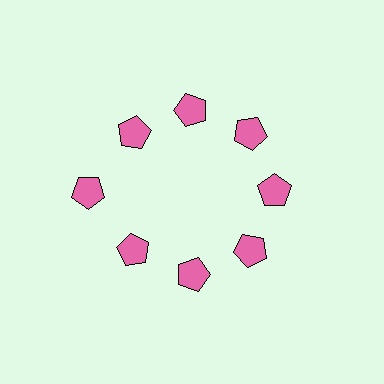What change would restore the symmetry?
The symmetry would be restored by moving it inward, back onto the ring so that all 8 pentagons sit at equal angles and equal distance from the center.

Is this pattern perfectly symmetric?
No. The 8 pink pentagons are arranged in a ring, but one element near the 9 o'clock position is pushed outward from the center, breaking the 8-fold rotational symmetry.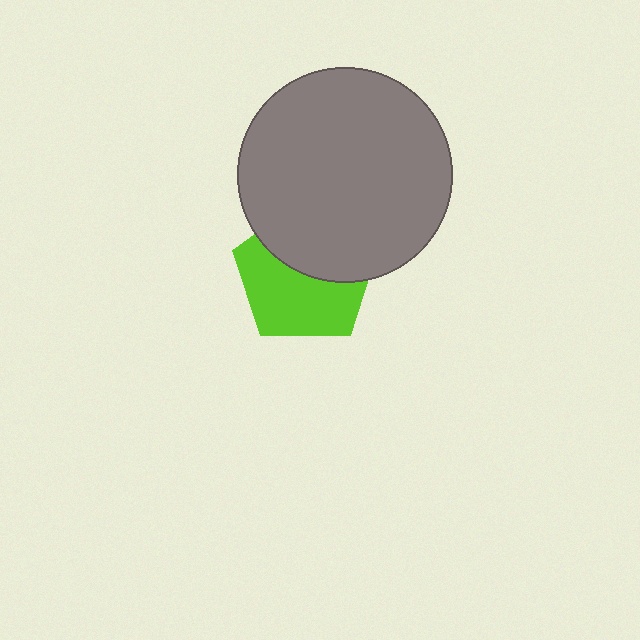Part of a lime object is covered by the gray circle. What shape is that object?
It is a pentagon.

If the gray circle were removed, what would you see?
You would see the complete lime pentagon.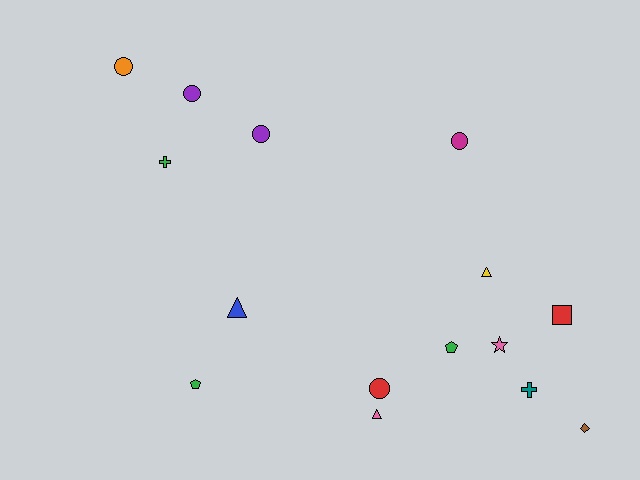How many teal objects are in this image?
There is 1 teal object.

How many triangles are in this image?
There are 3 triangles.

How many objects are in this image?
There are 15 objects.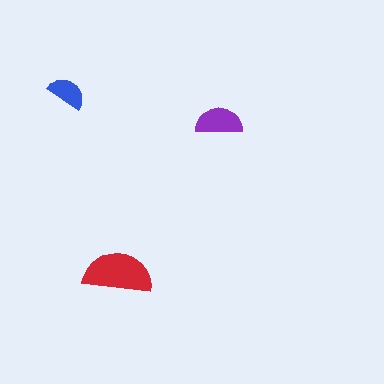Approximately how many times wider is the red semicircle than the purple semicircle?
About 1.5 times wider.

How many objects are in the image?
There are 3 objects in the image.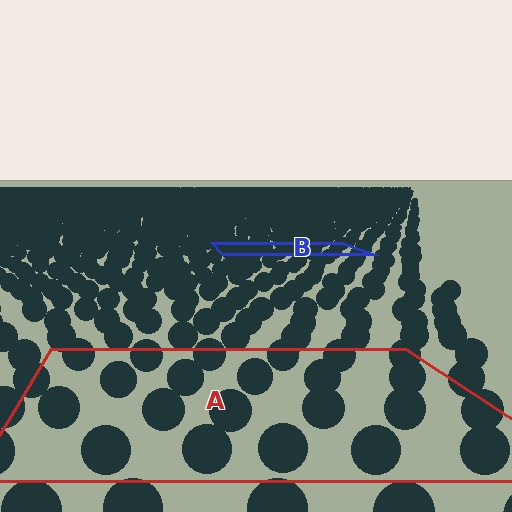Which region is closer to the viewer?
Region A is closer. The texture elements there are larger and more spread out.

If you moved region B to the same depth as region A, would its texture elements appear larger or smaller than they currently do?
They would appear larger. At a closer depth, the same texture elements are projected at a bigger on-screen size.